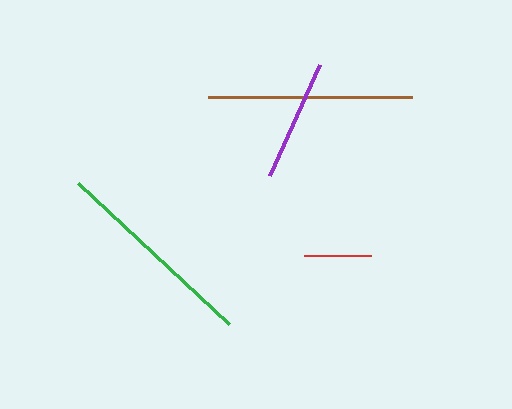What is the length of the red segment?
The red segment is approximately 67 pixels long.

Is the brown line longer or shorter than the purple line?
The brown line is longer than the purple line.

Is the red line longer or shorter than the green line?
The green line is longer than the red line.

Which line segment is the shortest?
The red line is the shortest at approximately 67 pixels.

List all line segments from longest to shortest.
From longest to shortest: green, brown, purple, red.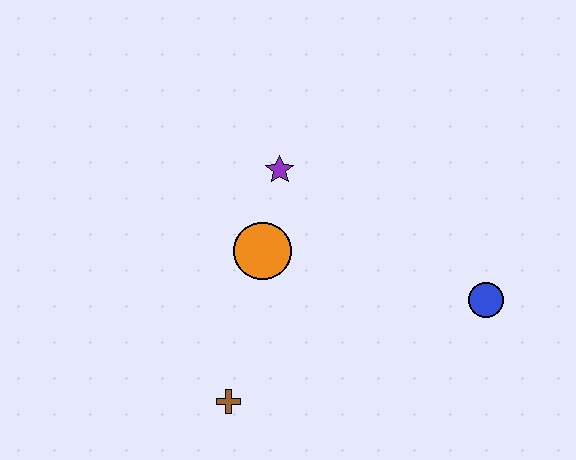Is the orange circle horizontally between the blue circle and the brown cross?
Yes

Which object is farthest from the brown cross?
The blue circle is farthest from the brown cross.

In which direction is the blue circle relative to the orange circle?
The blue circle is to the right of the orange circle.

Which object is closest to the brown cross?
The orange circle is closest to the brown cross.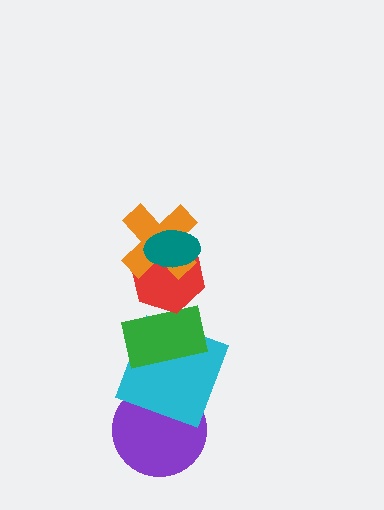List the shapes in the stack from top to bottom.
From top to bottom: the teal ellipse, the orange cross, the red hexagon, the green rectangle, the cyan square, the purple circle.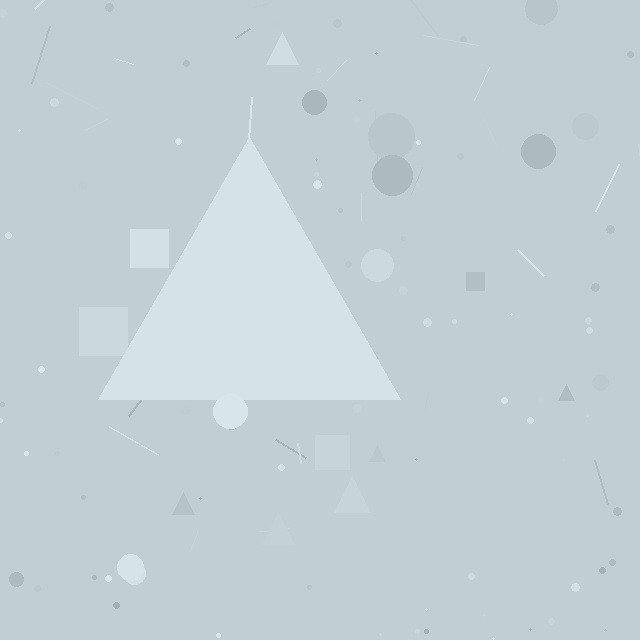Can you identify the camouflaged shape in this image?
The camouflaged shape is a triangle.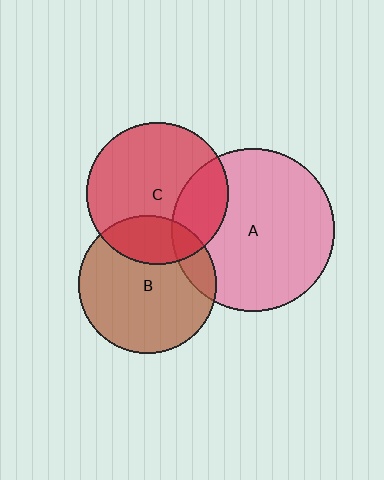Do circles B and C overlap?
Yes.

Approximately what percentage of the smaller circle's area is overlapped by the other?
Approximately 25%.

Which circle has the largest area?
Circle A (pink).